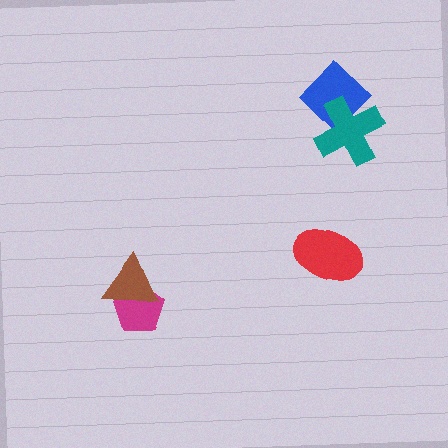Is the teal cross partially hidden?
No, no other shape covers it.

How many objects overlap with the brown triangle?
1 object overlaps with the brown triangle.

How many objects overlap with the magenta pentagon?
1 object overlaps with the magenta pentagon.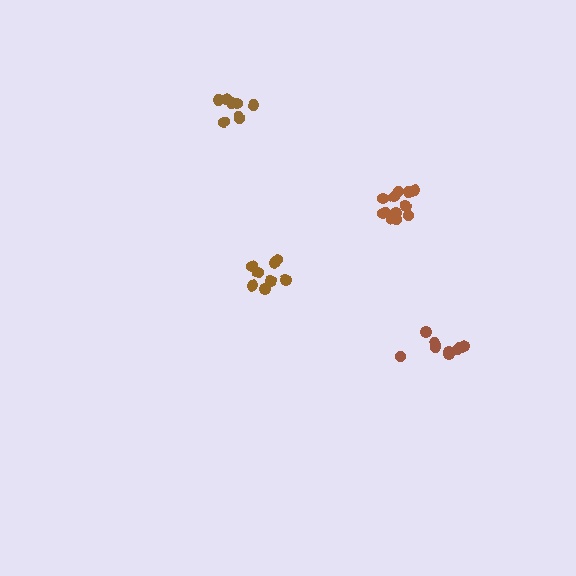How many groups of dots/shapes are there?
There are 4 groups.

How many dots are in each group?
Group 1: 12 dots, Group 2: 9 dots, Group 3: 8 dots, Group 4: 8 dots (37 total).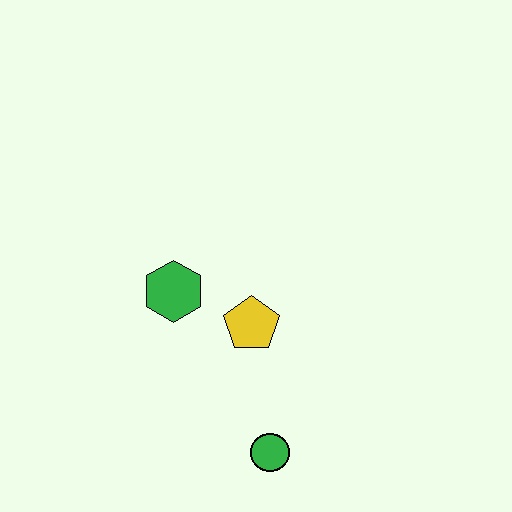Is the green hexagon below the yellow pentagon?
No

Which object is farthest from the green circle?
The green hexagon is farthest from the green circle.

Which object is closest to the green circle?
The yellow pentagon is closest to the green circle.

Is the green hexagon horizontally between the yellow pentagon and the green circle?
No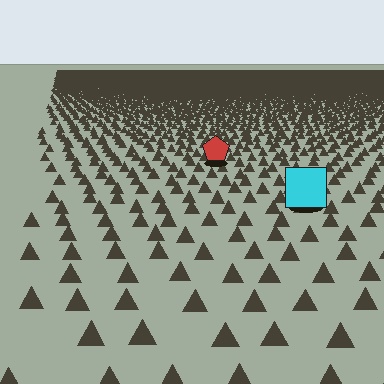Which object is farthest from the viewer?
The red pentagon is farthest from the viewer. It appears smaller and the ground texture around it is denser.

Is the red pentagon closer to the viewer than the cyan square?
No. The cyan square is closer — you can tell from the texture gradient: the ground texture is coarser near it.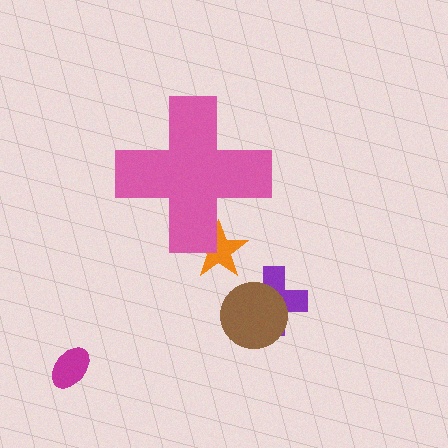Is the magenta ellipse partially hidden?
No, the magenta ellipse is fully visible.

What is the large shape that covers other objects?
A pink cross.